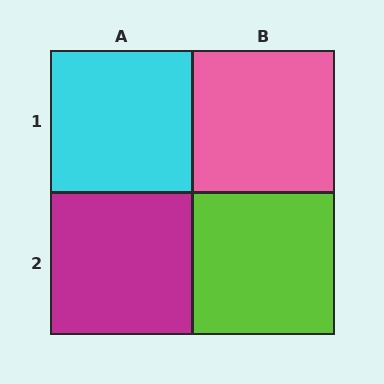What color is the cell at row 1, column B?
Pink.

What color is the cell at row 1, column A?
Cyan.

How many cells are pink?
1 cell is pink.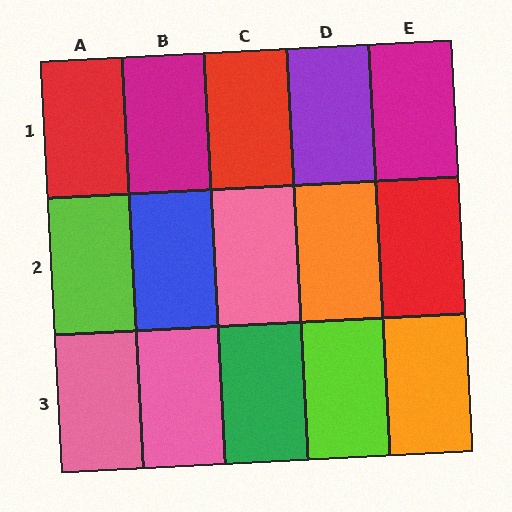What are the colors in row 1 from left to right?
Red, magenta, red, purple, magenta.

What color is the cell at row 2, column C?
Pink.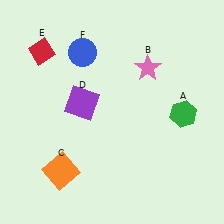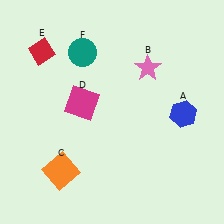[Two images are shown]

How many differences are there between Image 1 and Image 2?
There are 3 differences between the two images.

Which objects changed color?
A changed from green to blue. D changed from purple to magenta. F changed from blue to teal.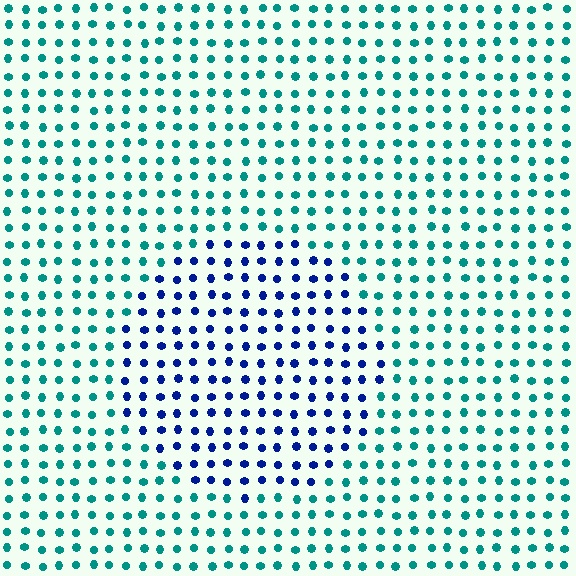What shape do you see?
I see a circle.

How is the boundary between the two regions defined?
The boundary is defined purely by a slight shift in hue (about 56 degrees). Spacing, size, and orientation are identical on both sides.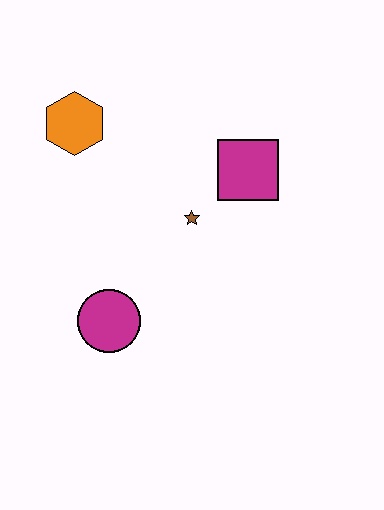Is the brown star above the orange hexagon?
No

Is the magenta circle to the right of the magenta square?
No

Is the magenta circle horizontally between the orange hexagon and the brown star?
Yes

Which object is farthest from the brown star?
The orange hexagon is farthest from the brown star.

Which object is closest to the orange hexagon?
The brown star is closest to the orange hexagon.